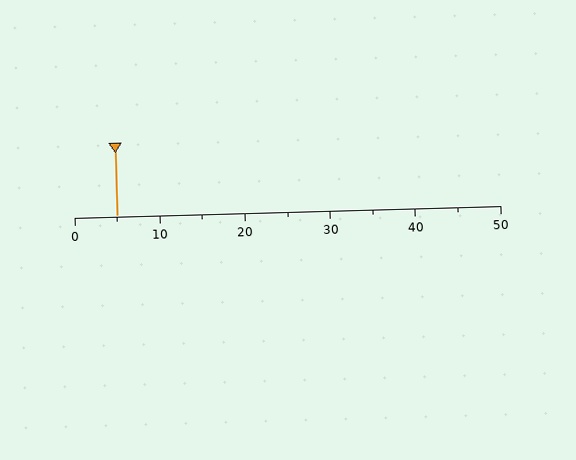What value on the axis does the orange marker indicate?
The marker indicates approximately 5.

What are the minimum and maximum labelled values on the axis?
The axis runs from 0 to 50.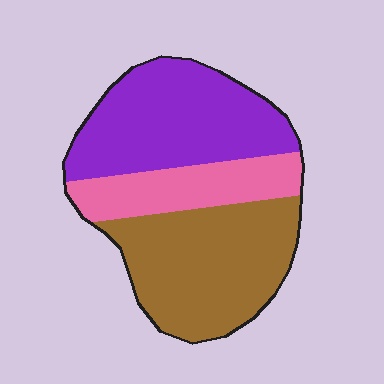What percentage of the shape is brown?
Brown covers 41% of the shape.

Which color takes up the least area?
Pink, at roughly 20%.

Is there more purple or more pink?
Purple.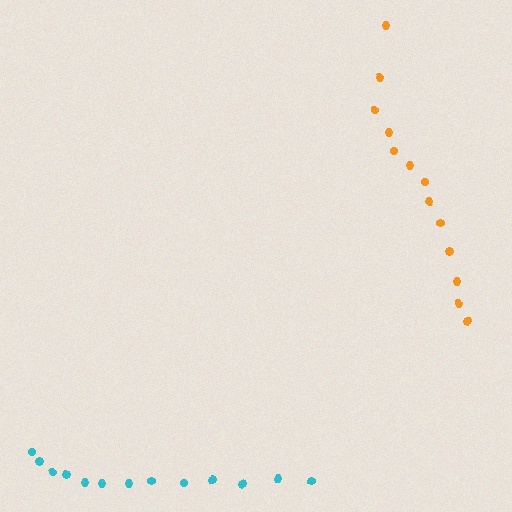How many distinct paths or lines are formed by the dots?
There are 2 distinct paths.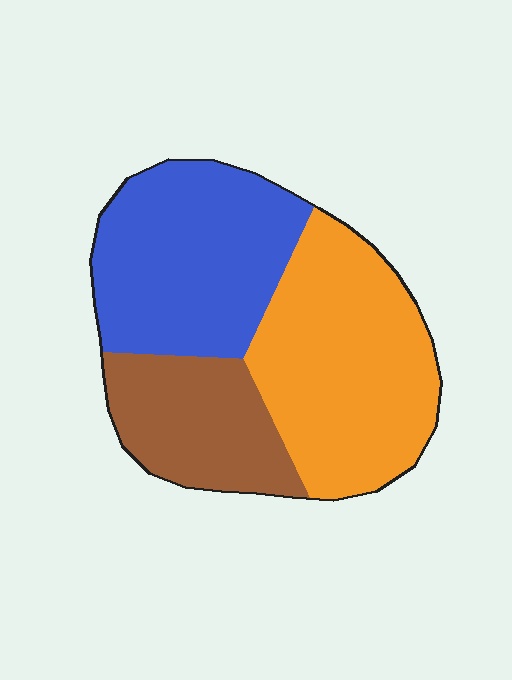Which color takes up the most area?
Orange, at roughly 40%.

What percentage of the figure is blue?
Blue takes up about three eighths (3/8) of the figure.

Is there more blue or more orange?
Orange.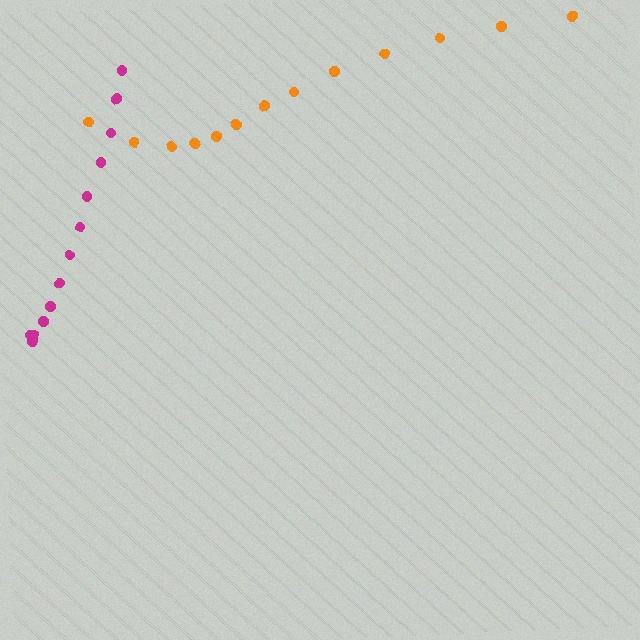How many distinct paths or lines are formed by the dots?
There are 2 distinct paths.